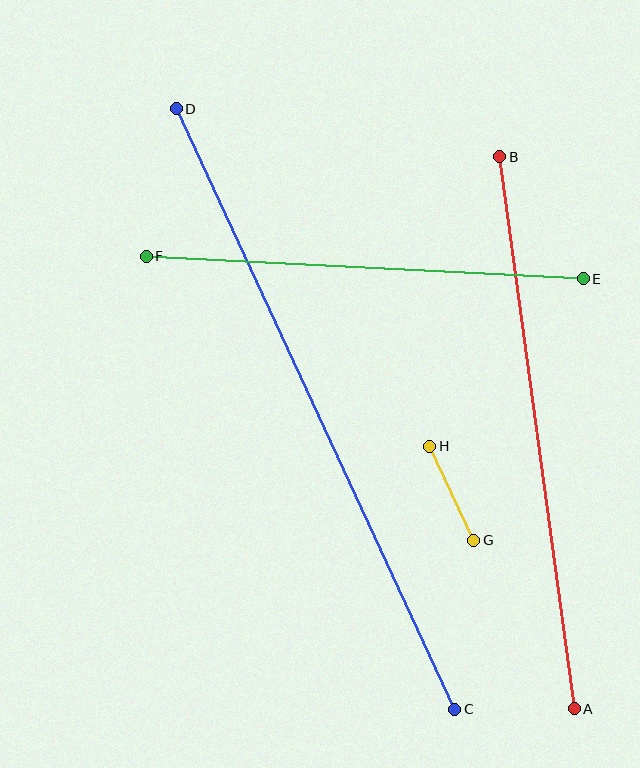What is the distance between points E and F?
The distance is approximately 438 pixels.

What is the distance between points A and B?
The distance is approximately 557 pixels.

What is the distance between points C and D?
The distance is approximately 662 pixels.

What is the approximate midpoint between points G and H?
The midpoint is at approximately (452, 493) pixels.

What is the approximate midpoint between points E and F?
The midpoint is at approximately (365, 268) pixels.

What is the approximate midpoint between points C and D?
The midpoint is at approximately (315, 409) pixels.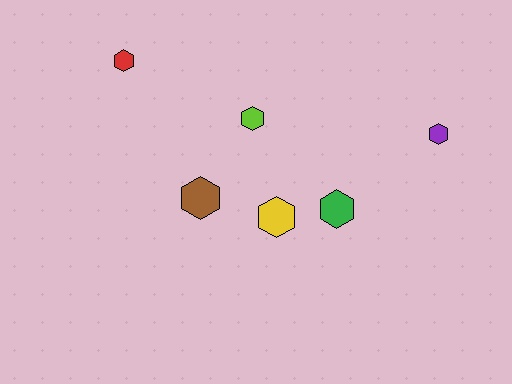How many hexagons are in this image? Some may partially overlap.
There are 6 hexagons.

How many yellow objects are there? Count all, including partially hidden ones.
There is 1 yellow object.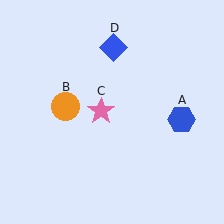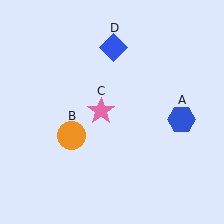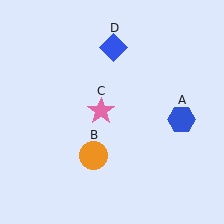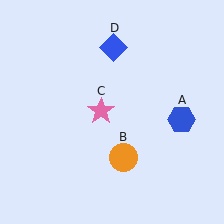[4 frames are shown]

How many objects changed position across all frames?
1 object changed position: orange circle (object B).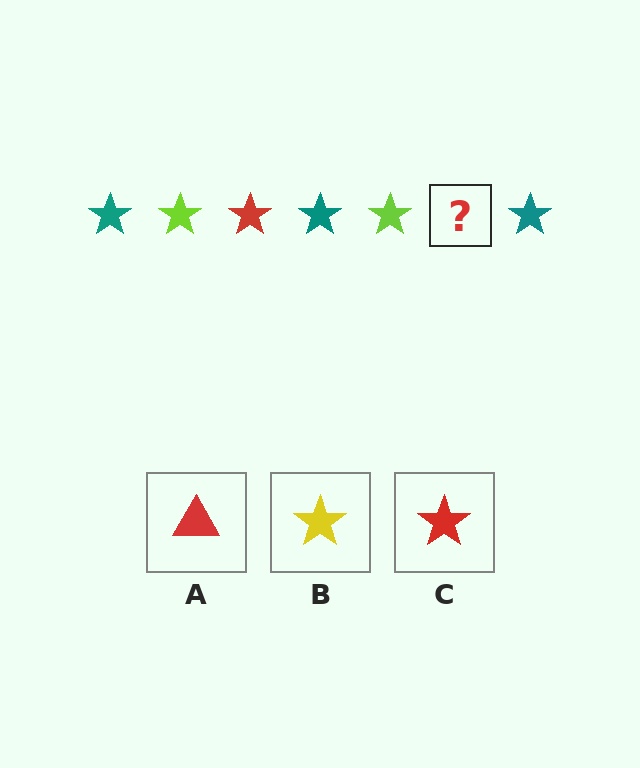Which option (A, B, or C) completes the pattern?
C.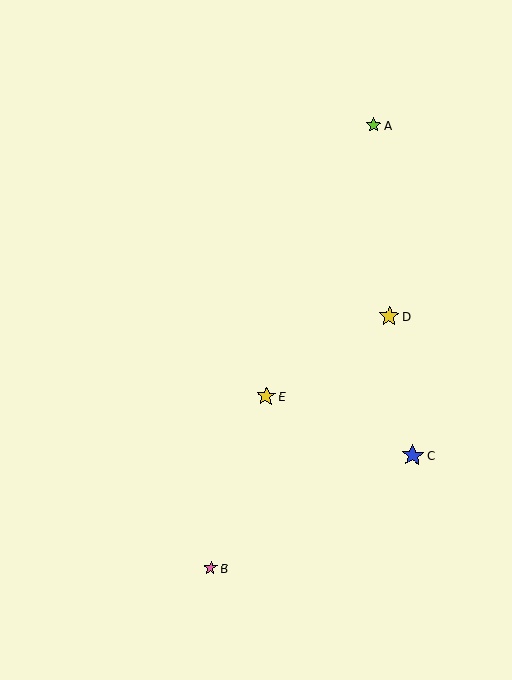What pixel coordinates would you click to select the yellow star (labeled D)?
Click at (389, 316) to select the yellow star D.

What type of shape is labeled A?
Shape A is a lime star.